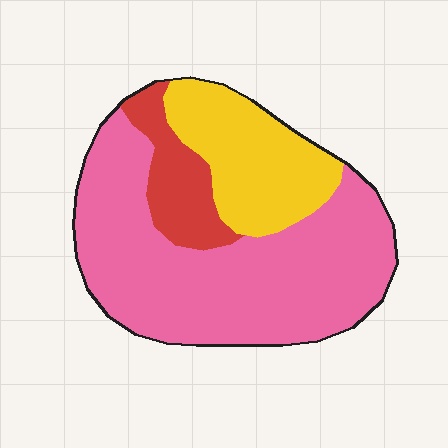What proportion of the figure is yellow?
Yellow takes up about one quarter (1/4) of the figure.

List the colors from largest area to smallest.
From largest to smallest: pink, yellow, red.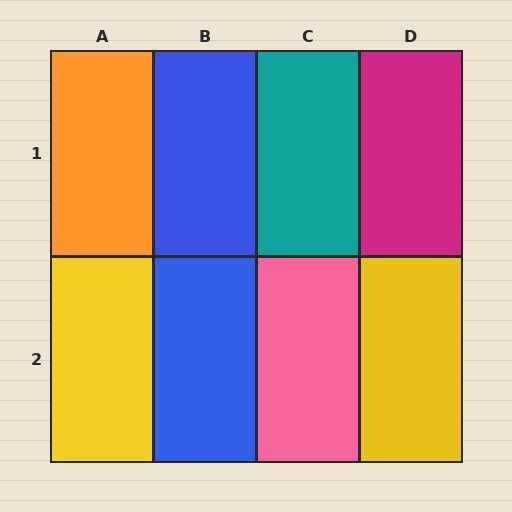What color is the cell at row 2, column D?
Yellow.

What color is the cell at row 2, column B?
Blue.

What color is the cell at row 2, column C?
Pink.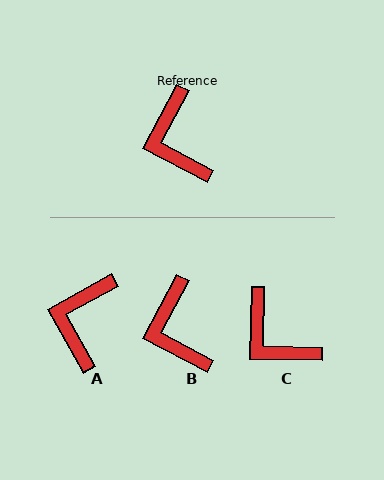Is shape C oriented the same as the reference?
No, it is off by about 27 degrees.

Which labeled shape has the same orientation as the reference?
B.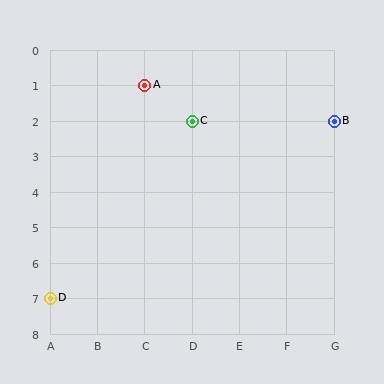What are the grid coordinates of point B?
Point B is at grid coordinates (G, 2).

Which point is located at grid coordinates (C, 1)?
Point A is at (C, 1).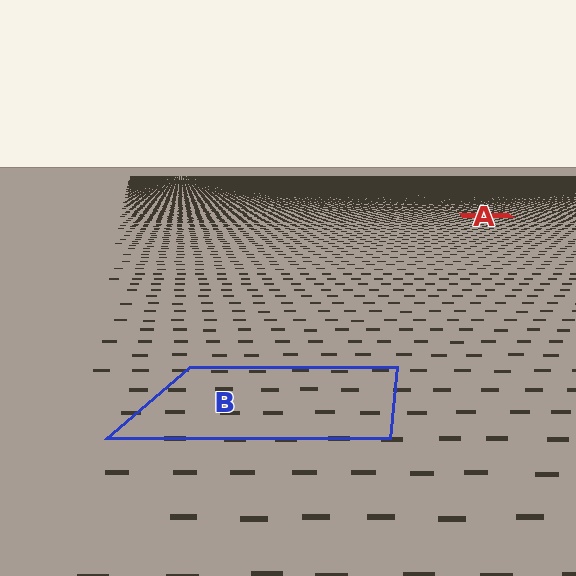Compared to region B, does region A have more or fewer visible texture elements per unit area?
Region A has more texture elements per unit area — they are packed more densely because it is farther away.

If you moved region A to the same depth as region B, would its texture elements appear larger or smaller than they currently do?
They would appear larger. At a closer depth, the same texture elements are projected at a bigger on-screen size.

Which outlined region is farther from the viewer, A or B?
Region A is farther from the viewer — the texture elements inside it appear smaller and more densely packed.